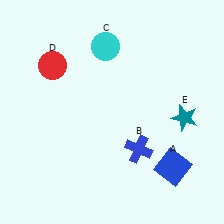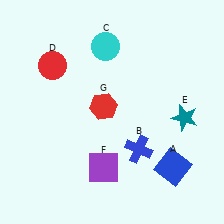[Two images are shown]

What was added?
A purple square (F), a red hexagon (G) were added in Image 2.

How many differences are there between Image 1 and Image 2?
There are 2 differences between the two images.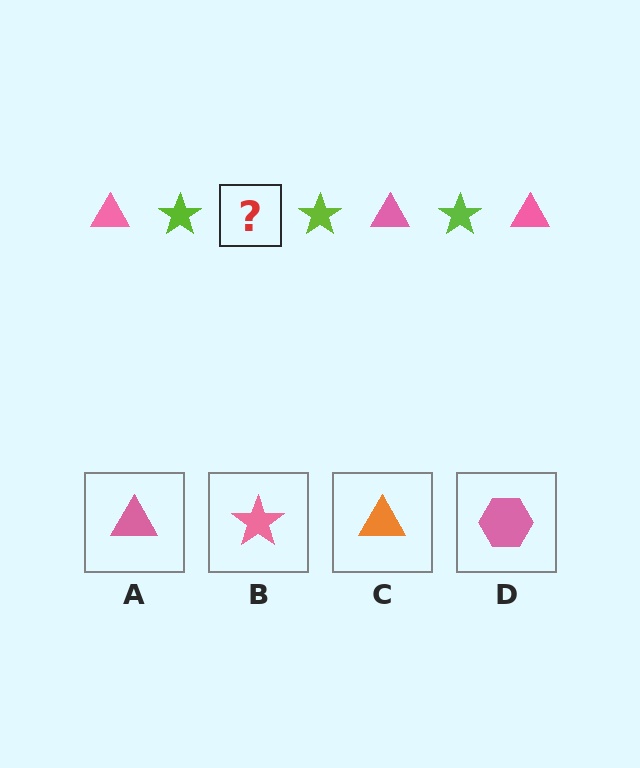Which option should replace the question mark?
Option A.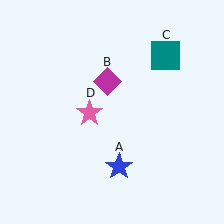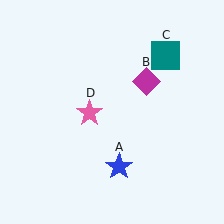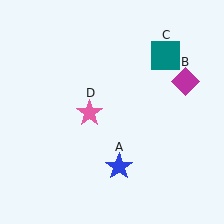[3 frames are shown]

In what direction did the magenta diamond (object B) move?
The magenta diamond (object B) moved right.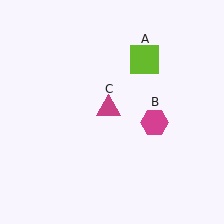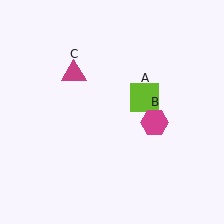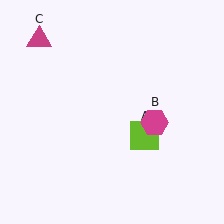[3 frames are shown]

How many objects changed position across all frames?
2 objects changed position: lime square (object A), magenta triangle (object C).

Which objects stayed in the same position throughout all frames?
Magenta hexagon (object B) remained stationary.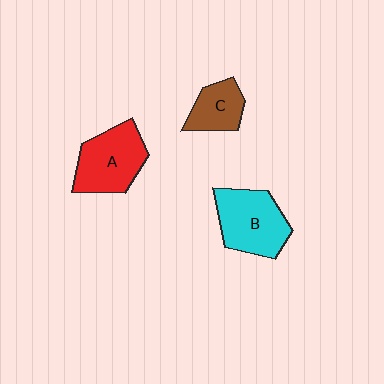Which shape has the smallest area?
Shape C (brown).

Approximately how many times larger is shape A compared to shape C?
Approximately 1.6 times.